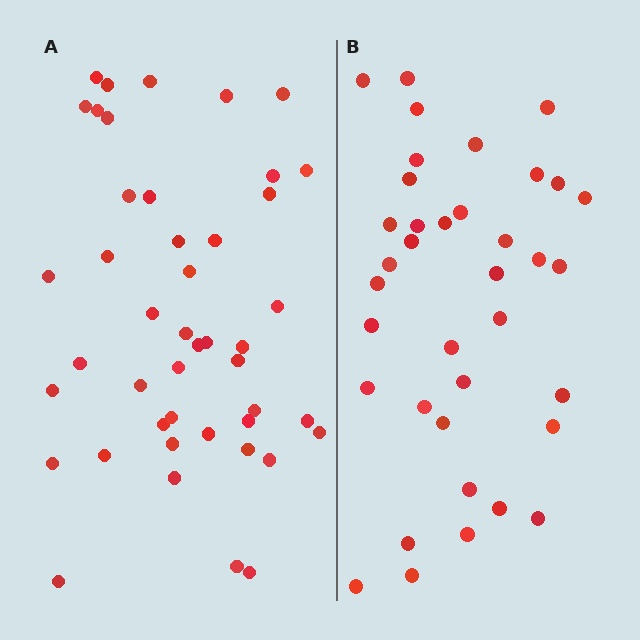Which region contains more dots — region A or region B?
Region A (the left region) has more dots.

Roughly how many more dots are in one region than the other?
Region A has roughly 8 or so more dots than region B.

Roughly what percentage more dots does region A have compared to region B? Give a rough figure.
About 20% more.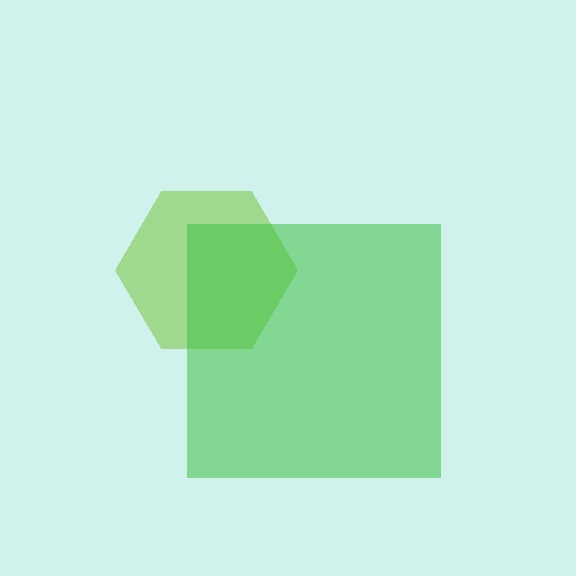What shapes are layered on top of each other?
The layered shapes are: a lime hexagon, a green square.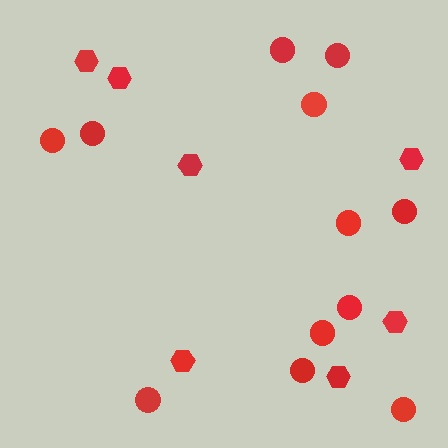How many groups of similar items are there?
There are 2 groups: one group of hexagons (7) and one group of circles (12).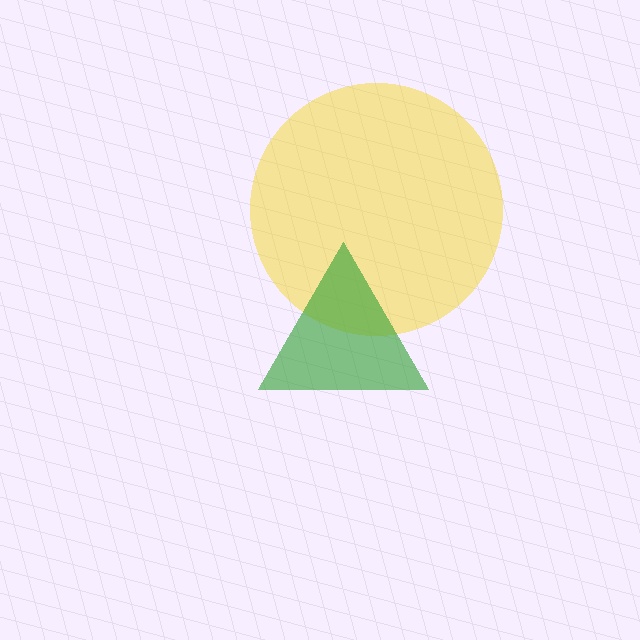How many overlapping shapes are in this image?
There are 2 overlapping shapes in the image.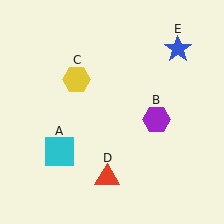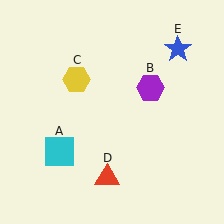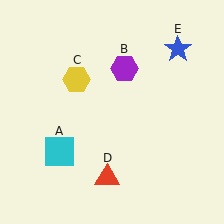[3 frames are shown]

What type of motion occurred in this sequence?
The purple hexagon (object B) rotated counterclockwise around the center of the scene.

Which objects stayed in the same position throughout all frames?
Cyan square (object A) and yellow hexagon (object C) and red triangle (object D) and blue star (object E) remained stationary.